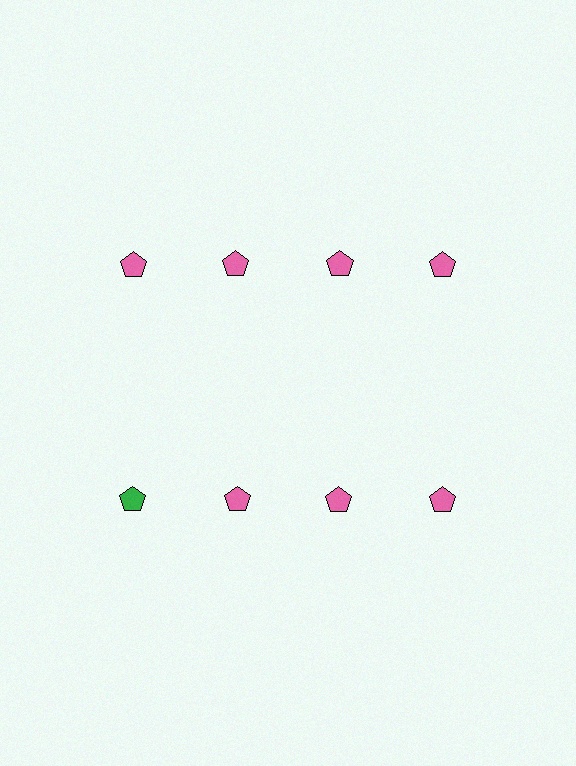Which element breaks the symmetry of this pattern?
The green pentagon in the second row, leftmost column breaks the symmetry. All other shapes are pink pentagons.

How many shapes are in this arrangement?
There are 8 shapes arranged in a grid pattern.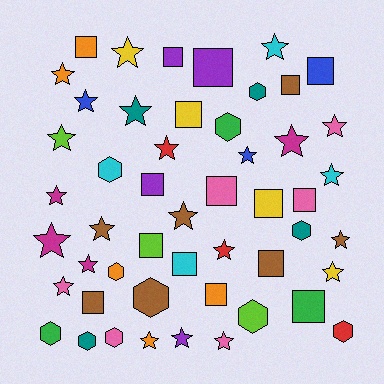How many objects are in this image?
There are 50 objects.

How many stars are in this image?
There are 23 stars.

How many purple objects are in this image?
There are 4 purple objects.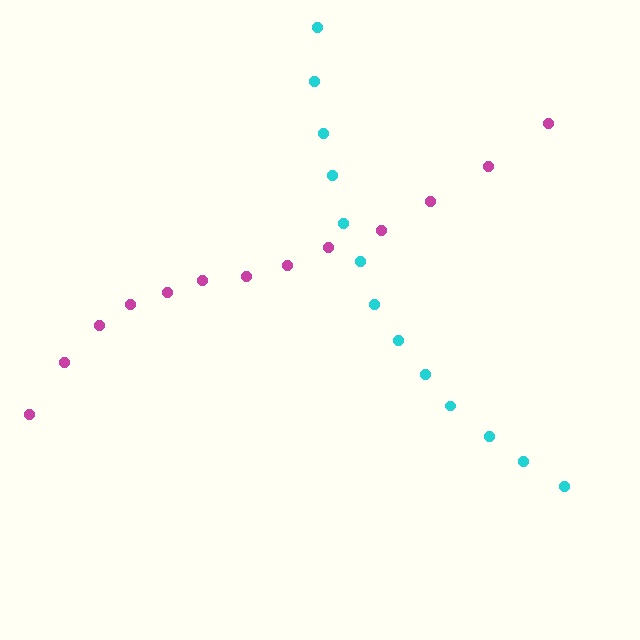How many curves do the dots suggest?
There are 2 distinct paths.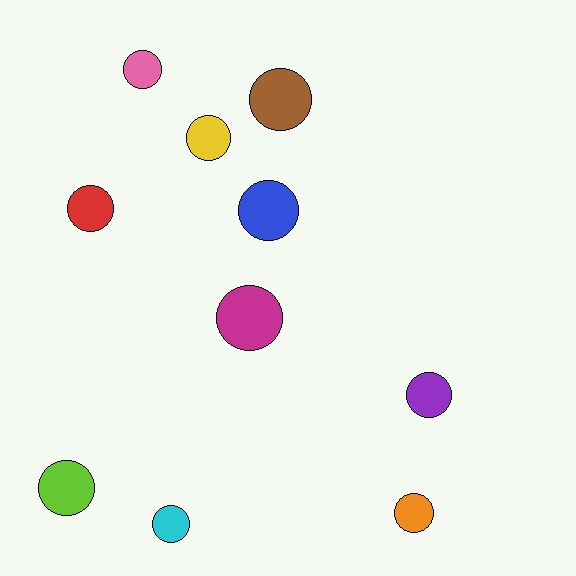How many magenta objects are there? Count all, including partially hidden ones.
There is 1 magenta object.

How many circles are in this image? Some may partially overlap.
There are 10 circles.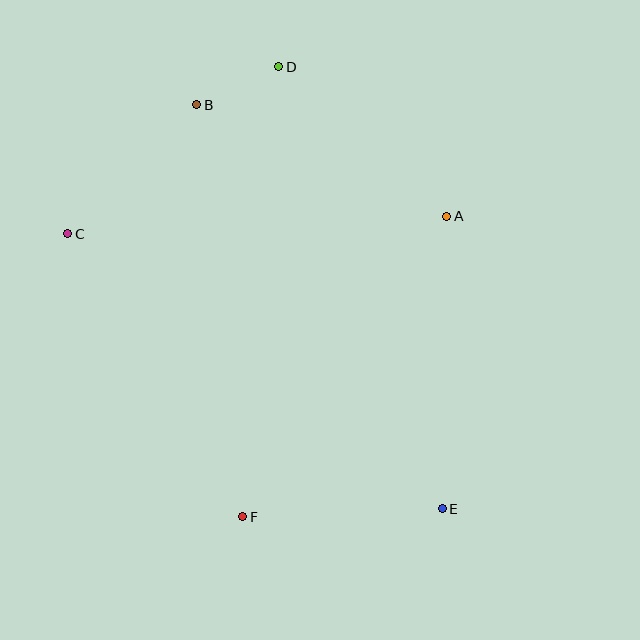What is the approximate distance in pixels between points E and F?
The distance between E and F is approximately 200 pixels.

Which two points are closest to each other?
Points B and D are closest to each other.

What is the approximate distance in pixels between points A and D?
The distance between A and D is approximately 225 pixels.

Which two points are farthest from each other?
Points B and E are farthest from each other.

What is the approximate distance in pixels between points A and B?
The distance between A and B is approximately 274 pixels.